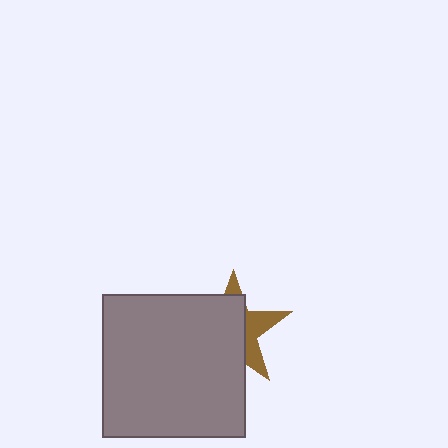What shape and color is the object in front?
The object in front is a gray square.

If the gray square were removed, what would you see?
You would see the complete brown star.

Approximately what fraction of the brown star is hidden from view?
Roughly 65% of the brown star is hidden behind the gray square.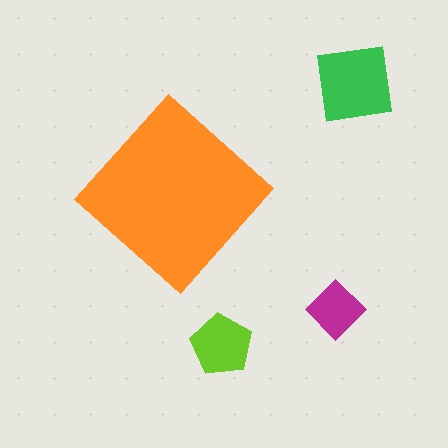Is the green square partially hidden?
No, the green square is fully visible.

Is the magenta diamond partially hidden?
No, the magenta diamond is fully visible.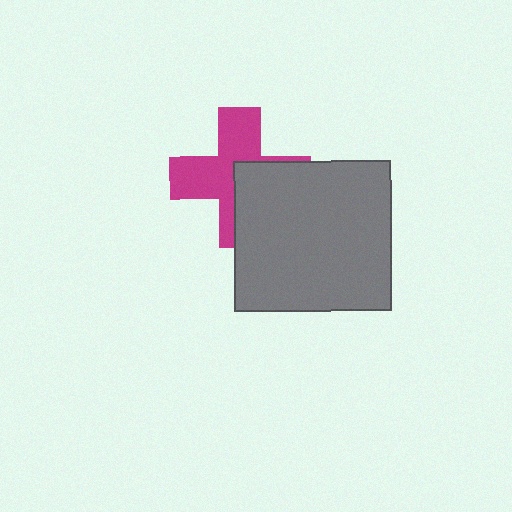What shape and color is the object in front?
The object in front is a gray rectangle.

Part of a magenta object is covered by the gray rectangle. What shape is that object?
It is a cross.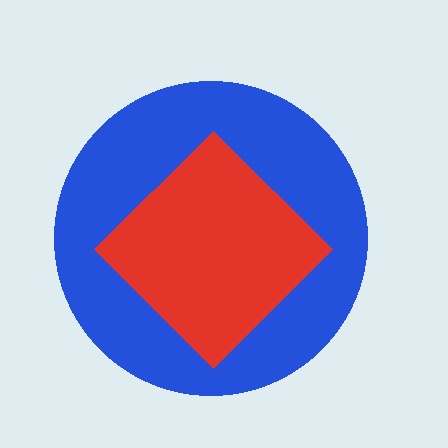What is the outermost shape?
The blue circle.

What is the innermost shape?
The red diamond.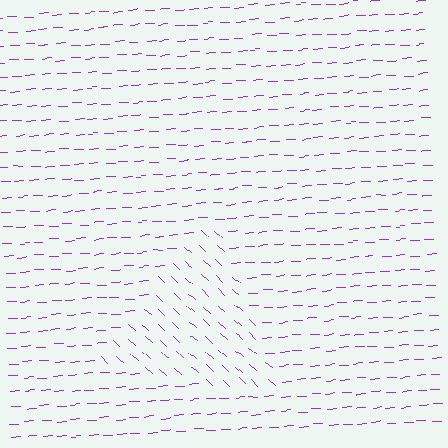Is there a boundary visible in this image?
Yes, there is a texture boundary formed by a change in line orientation.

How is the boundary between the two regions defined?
The boundary is defined purely by a change in line orientation (approximately 45 degrees difference). All lines are the same color and thickness.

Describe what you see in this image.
The image is filled with small purple line segments. A triangle region in the image has lines oriented differently from the surrounding lines, creating a visible texture boundary.